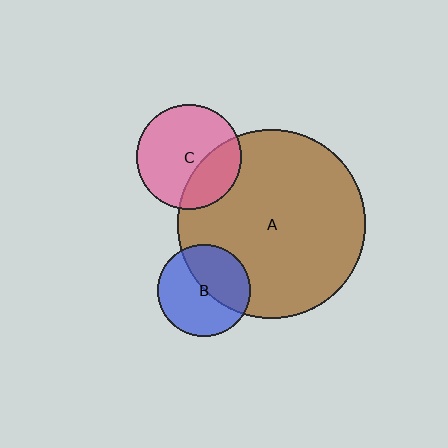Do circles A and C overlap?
Yes.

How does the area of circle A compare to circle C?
Approximately 3.2 times.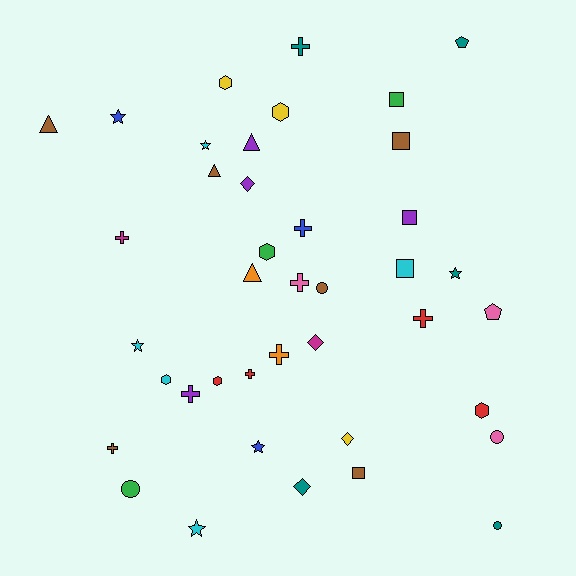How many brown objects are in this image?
There are 6 brown objects.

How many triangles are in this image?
There are 4 triangles.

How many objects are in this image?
There are 40 objects.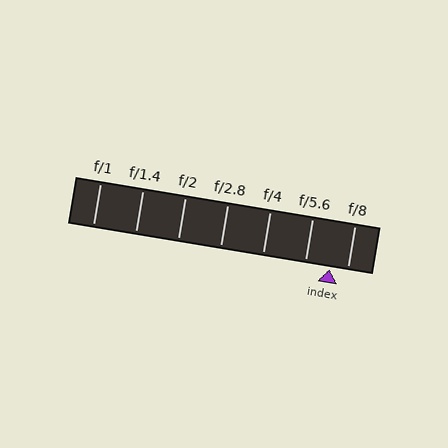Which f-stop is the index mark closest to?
The index mark is closest to f/8.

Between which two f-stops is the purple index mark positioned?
The index mark is between f/5.6 and f/8.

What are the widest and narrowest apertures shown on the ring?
The widest aperture shown is f/1 and the narrowest is f/8.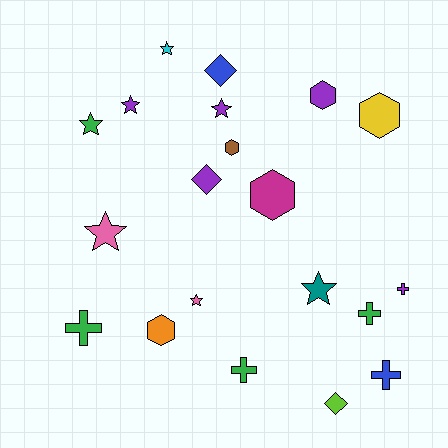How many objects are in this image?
There are 20 objects.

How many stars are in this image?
There are 7 stars.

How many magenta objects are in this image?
There is 1 magenta object.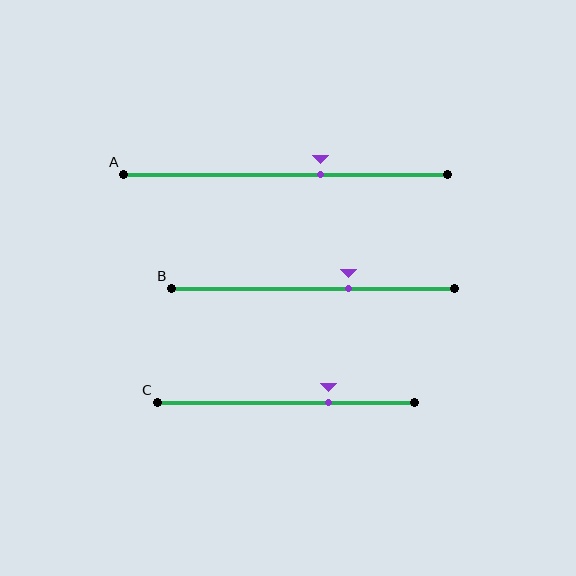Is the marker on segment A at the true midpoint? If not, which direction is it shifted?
No, the marker on segment A is shifted to the right by about 11% of the segment length.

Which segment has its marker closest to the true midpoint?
Segment A has its marker closest to the true midpoint.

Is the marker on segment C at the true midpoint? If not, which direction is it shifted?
No, the marker on segment C is shifted to the right by about 17% of the segment length.